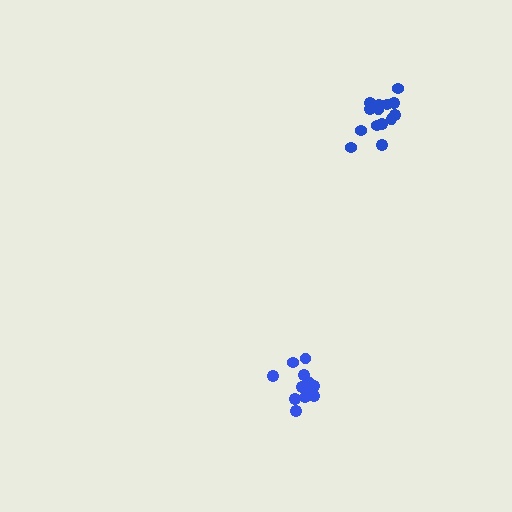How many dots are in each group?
Group 1: 14 dots, Group 2: 12 dots (26 total).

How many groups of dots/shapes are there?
There are 2 groups.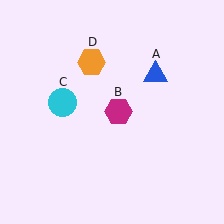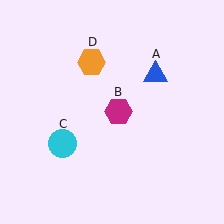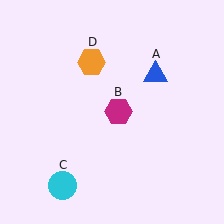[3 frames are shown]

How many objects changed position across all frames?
1 object changed position: cyan circle (object C).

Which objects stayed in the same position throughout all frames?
Blue triangle (object A) and magenta hexagon (object B) and orange hexagon (object D) remained stationary.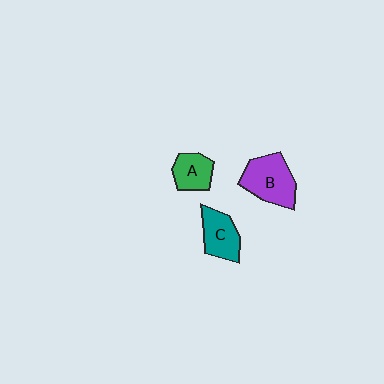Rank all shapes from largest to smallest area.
From largest to smallest: B (purple), C (teal), A (green).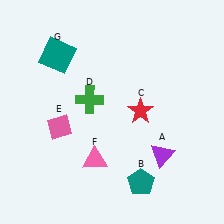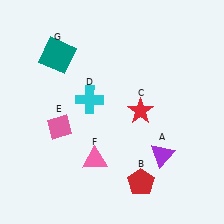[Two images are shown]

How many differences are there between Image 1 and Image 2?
There are 2 differences between the two images.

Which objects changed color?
B changed from teal to red. D changed from green to cyan.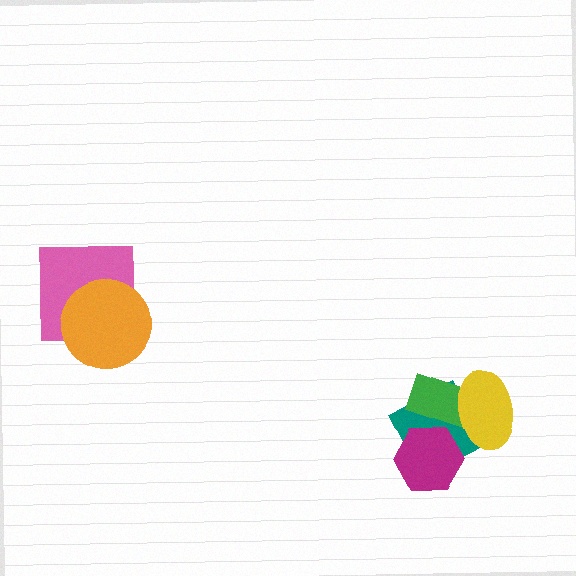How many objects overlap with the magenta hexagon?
2 objects overlap with the magenta hexagon.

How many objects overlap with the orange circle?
1 object overlaps with the orange circle.